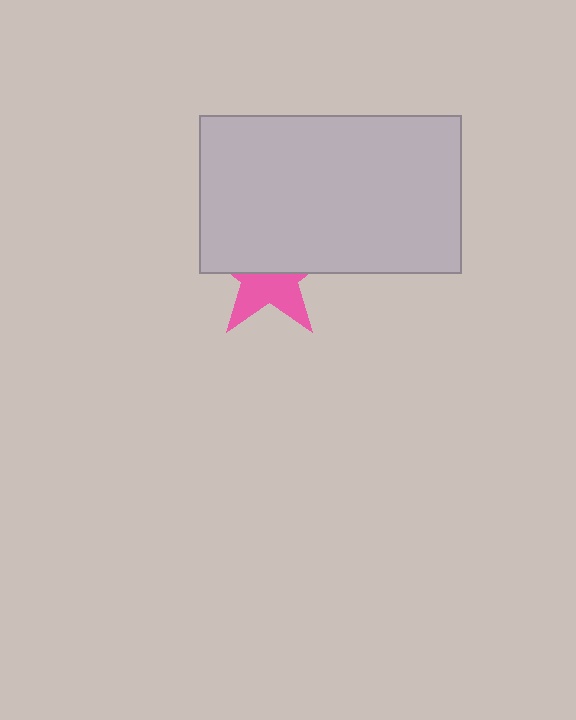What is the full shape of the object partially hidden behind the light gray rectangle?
The partially hidden object is a pink star.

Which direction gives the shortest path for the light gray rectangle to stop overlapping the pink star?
Moving up gives the shortest separation.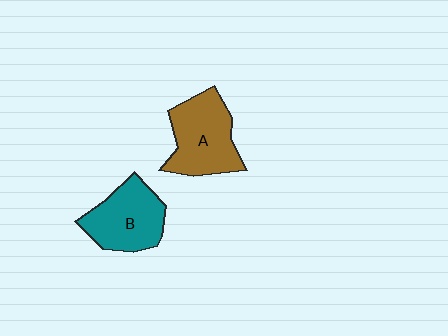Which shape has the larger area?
Shape A (brown).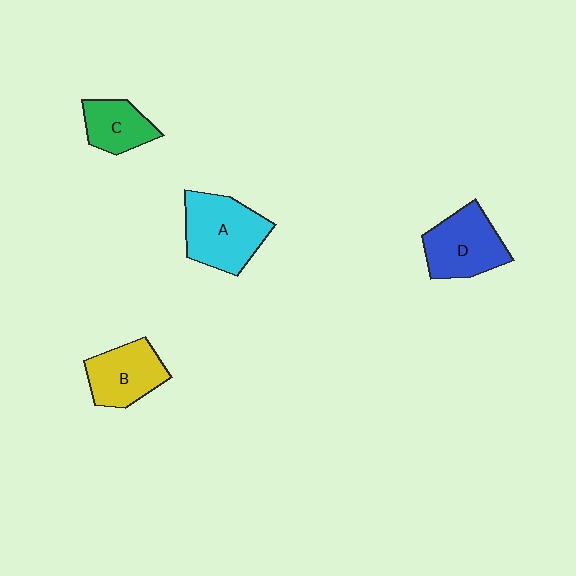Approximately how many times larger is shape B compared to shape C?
Approximately 1.3 times.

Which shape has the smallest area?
Shape C (green).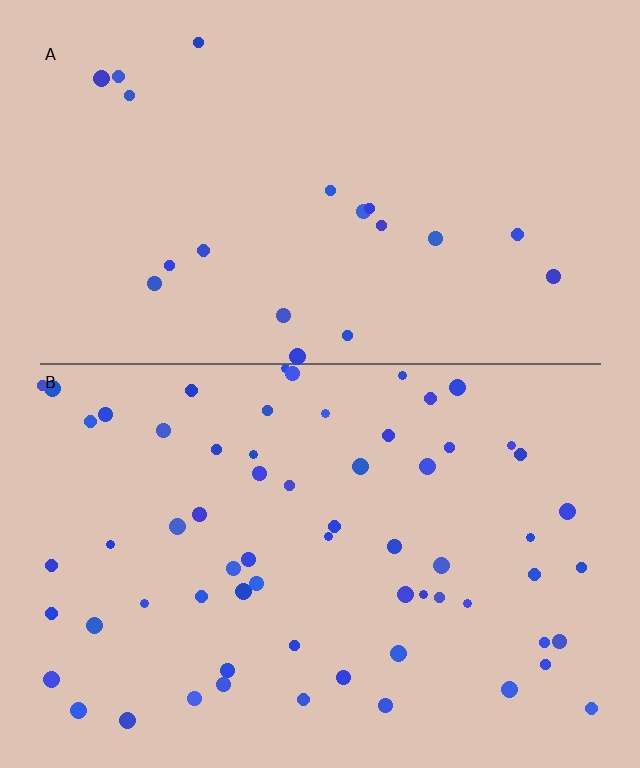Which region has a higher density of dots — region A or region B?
B (the bottom).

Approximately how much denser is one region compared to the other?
Approximately 3.3× — region B over region A.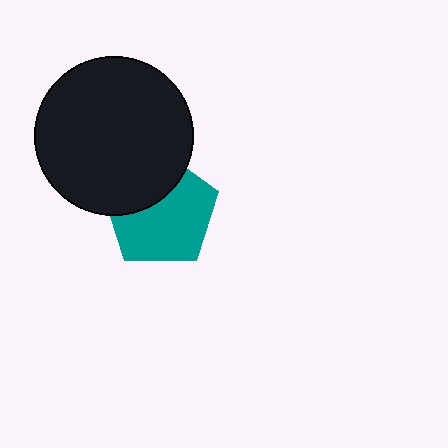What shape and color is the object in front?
The object in front is a black circle.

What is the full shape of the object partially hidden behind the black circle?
The partially hidden object is a teal pentagon.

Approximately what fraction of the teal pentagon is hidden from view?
Roughly 34% of the teal pentagon is hidden behind the black circle.